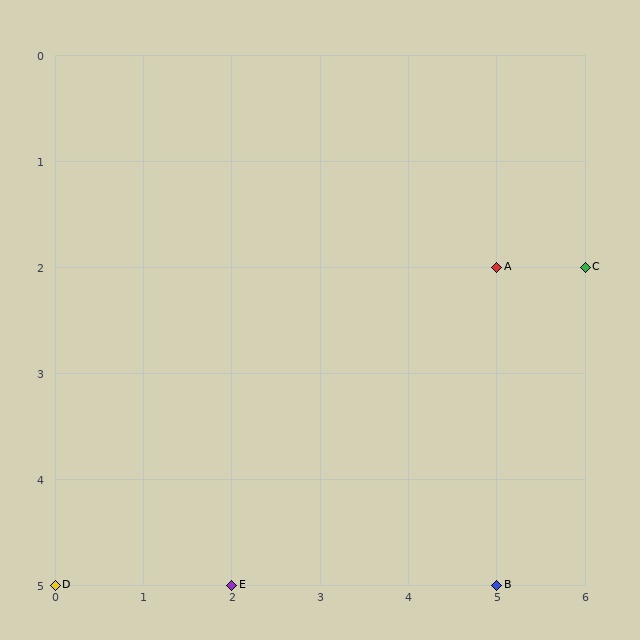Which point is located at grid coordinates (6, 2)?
Point C is at (6, 2).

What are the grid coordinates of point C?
Point C is at grid coordinates (6, 2).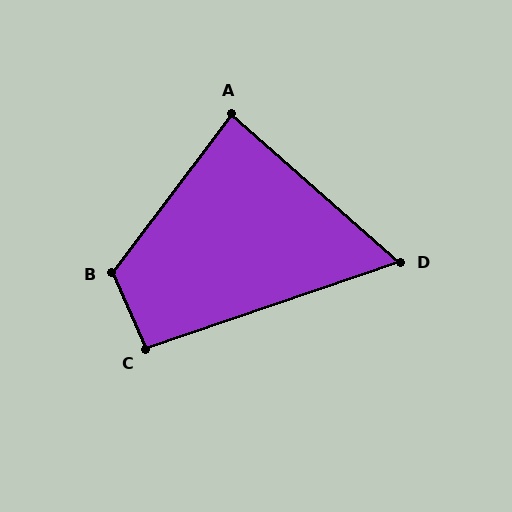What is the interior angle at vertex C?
Approximately 94 degrees (approximately right).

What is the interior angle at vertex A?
Approximately 86 degrees (approximately right).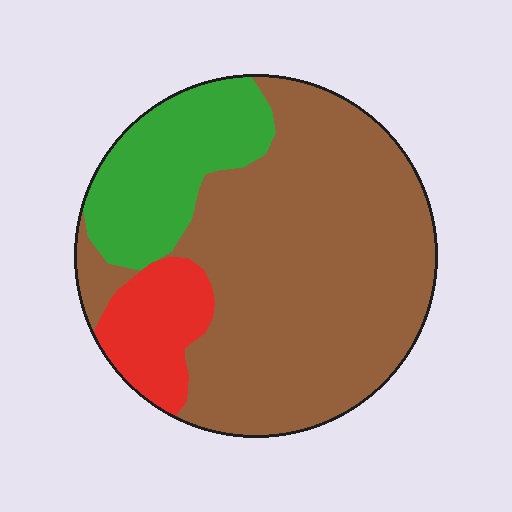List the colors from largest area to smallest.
From largest to smallest: brown, green, red.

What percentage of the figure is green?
Green covers 20% of the figure.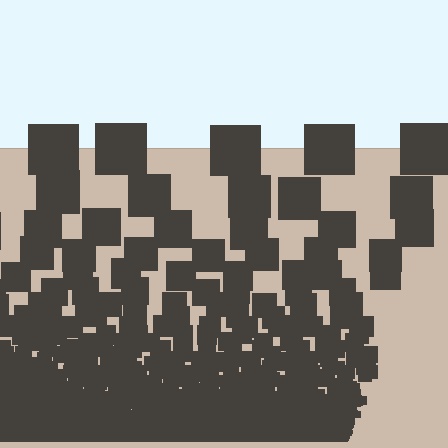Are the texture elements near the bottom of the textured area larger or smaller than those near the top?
Smaller. The gradient is inverted — elements near the bottom are smaller and denser.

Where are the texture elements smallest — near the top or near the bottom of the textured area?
Near the bottom.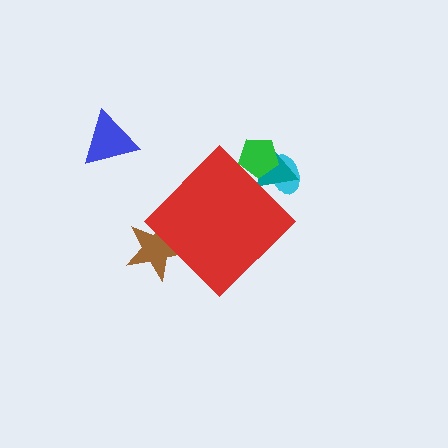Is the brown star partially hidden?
Yes, the brown star is partially hidden behind the red diamond.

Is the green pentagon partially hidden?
Yes, the green pentagon is partially hidden behind the red diamond.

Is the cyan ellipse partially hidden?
Yes, the cyan ellipse is partially hidden behind the red diamond.